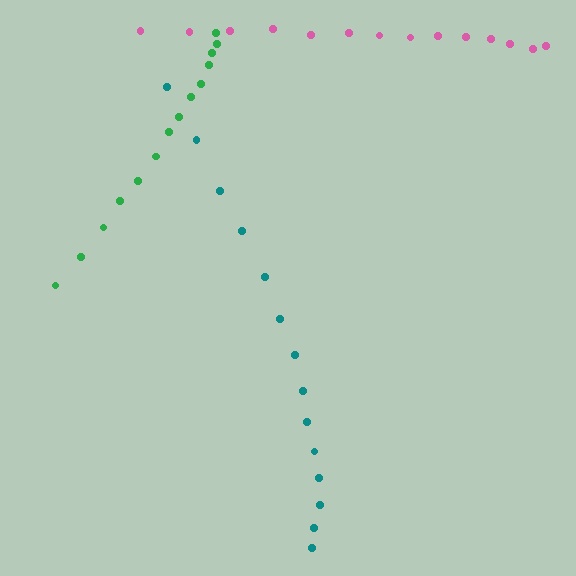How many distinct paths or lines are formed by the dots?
There are 3 distinct paths.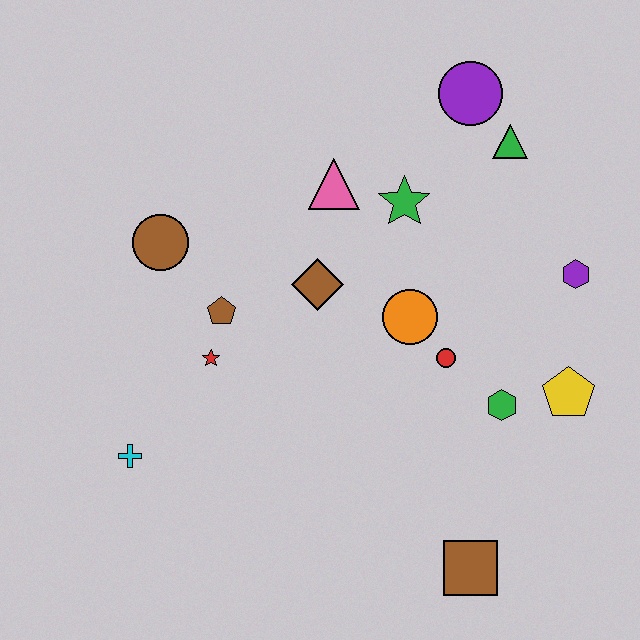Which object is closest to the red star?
The brown pentagon is closest to the red star.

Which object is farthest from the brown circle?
The brown square is farthest from the brown circle.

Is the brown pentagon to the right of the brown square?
No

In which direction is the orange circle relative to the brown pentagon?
The orange circle is to the right of the brown pentagon.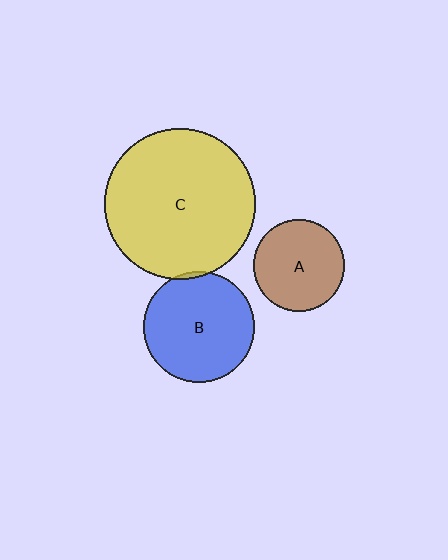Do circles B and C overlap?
Yes.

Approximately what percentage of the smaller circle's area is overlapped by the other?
Approximately 5%.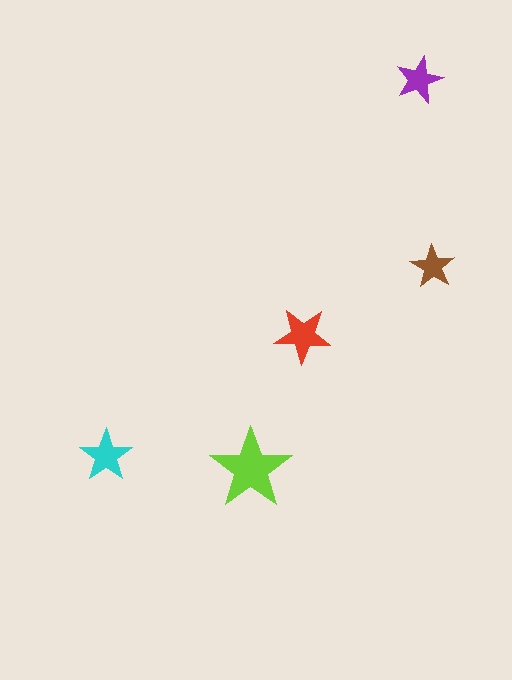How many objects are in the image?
There are 5 objects in the image.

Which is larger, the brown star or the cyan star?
The cyan one.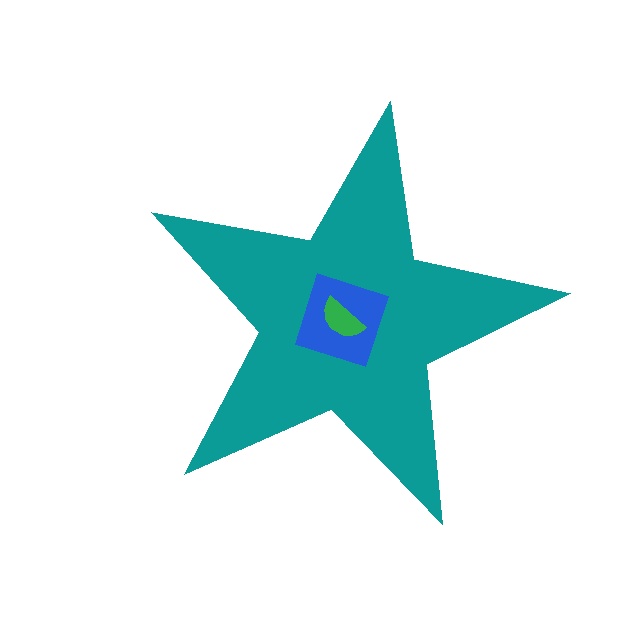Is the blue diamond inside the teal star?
Yes.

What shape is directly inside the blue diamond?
The green semicircle.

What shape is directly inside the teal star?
The blue diamond.